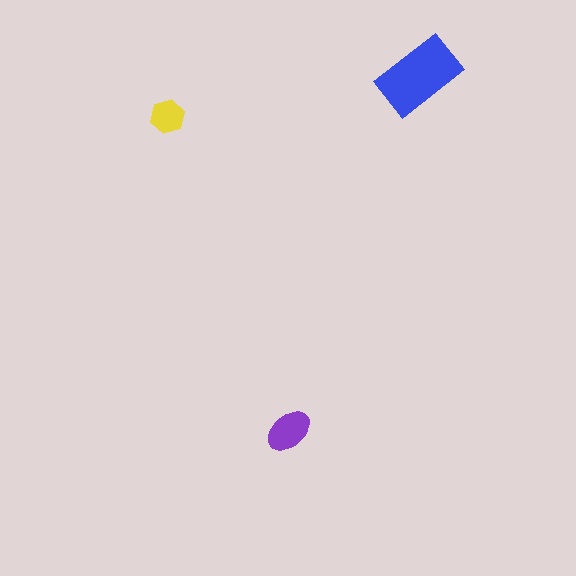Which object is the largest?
The blue rectangle.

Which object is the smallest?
The yellow hexagon.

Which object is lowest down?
The purple ellipse is bottommost.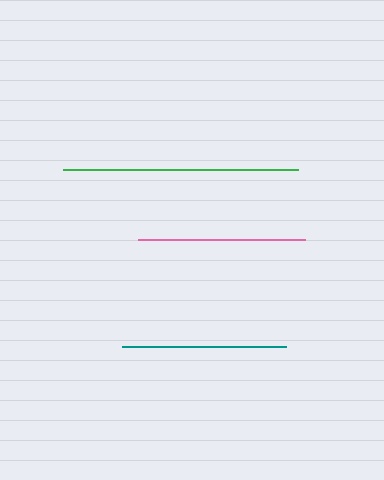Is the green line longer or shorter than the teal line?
The green line is longer than the teal line.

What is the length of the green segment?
The green segment is approximately 235 pixels long.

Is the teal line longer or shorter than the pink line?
The pink line is longer than the teal line.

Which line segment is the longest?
The green line is the longest at approximately 235 pixels.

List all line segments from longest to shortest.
From longest to shortest: green, pink, teal.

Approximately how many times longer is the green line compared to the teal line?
The green line is approximately 1.4 times the length of the teal line.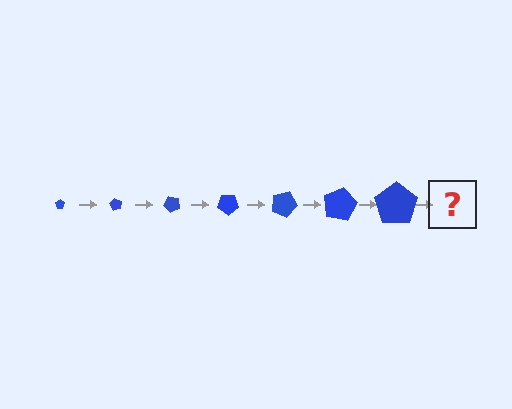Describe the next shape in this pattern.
It should be a pentagon, larger than the previous one and rotated 420 degrees from the start.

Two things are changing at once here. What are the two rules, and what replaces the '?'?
The two rules are that the pentagon grows larger each step and it rotates 60 degrees each step. The '?' should be a pentagon, larger than the previous one and rotated 420 degrees from the start.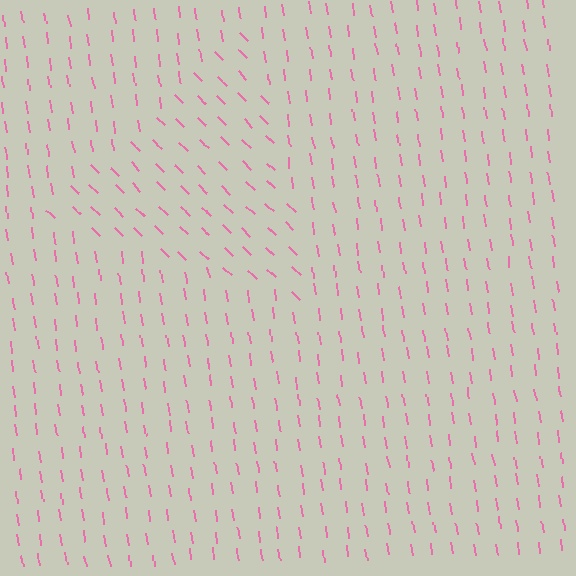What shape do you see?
I see a triangle.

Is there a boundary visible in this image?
Yes, there is a texture boundary formed by a change in line orientation.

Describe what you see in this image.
The image is filled with small pink line segments. A triangle region in the image has lines oriented differently from the surrounding lines, creating a visible texture boundary.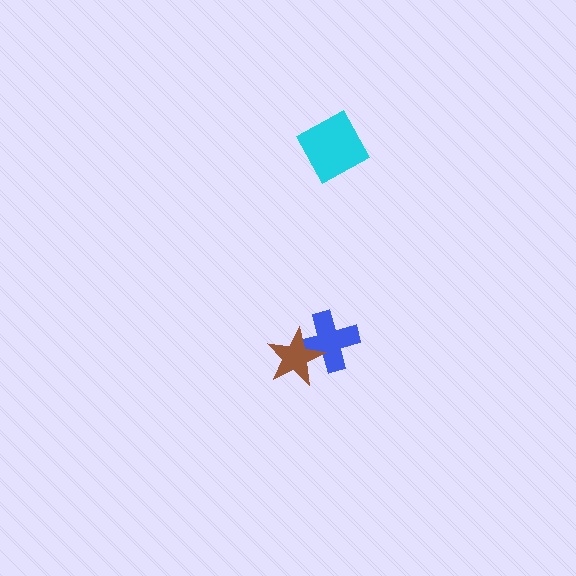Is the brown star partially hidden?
No, no other shape covers it.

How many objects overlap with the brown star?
1 object overlaps with the brown star.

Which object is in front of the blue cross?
The brown star is in front of the blue cross.